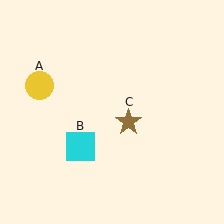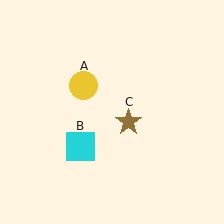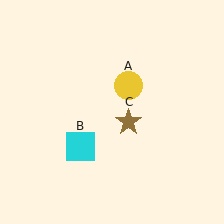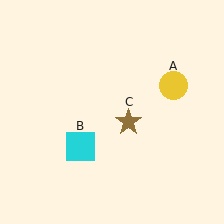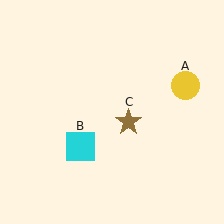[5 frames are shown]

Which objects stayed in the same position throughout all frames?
Cyan square (object B) and brown star (object C) remained stationary.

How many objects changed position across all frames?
1 object changed position: yellow circle (object A).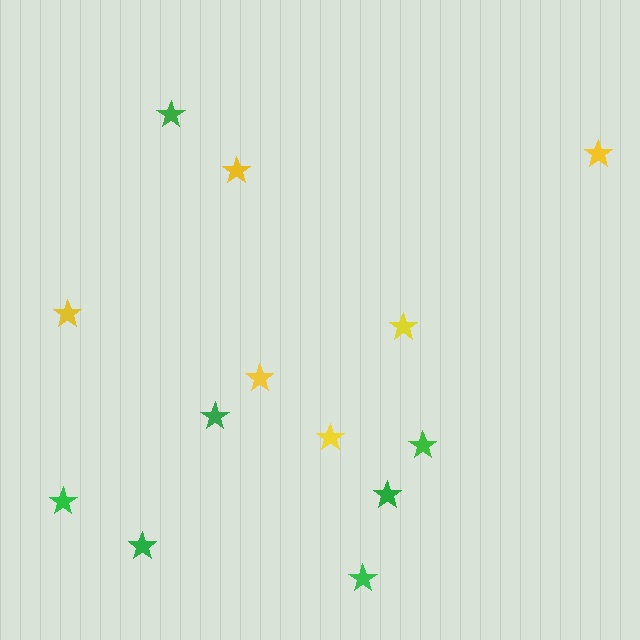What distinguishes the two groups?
There are 2 groups: one group of yellow stars (6) and one group of green stars (7).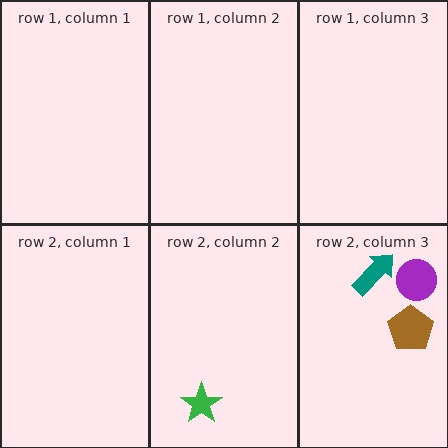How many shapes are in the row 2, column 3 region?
3.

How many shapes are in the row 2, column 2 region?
1.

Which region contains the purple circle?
The row 2, column 3 region.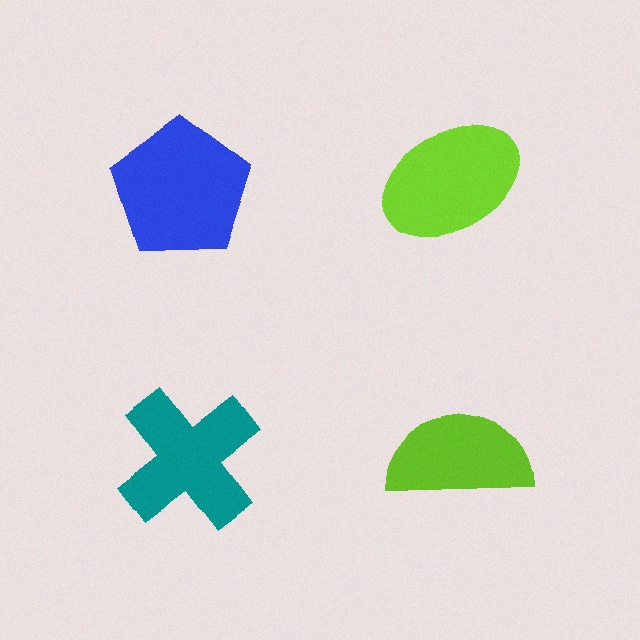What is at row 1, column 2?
A lime ellipse.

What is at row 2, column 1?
A teal cross.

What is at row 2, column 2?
A lime semicircle.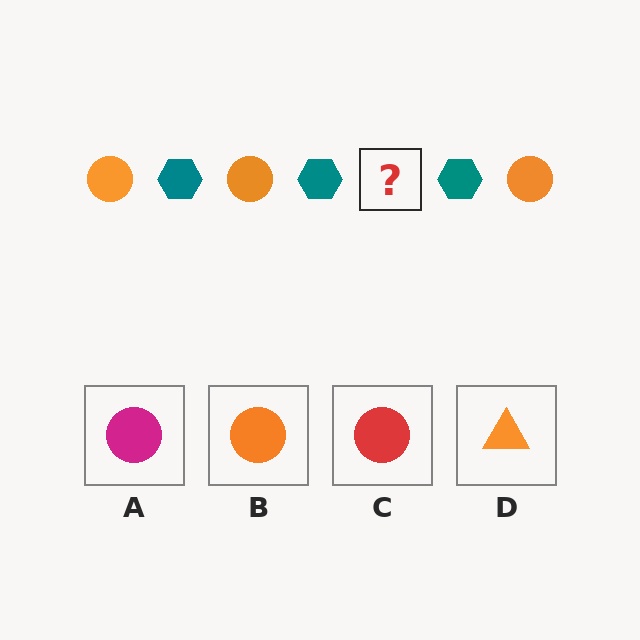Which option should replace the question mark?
Option B.